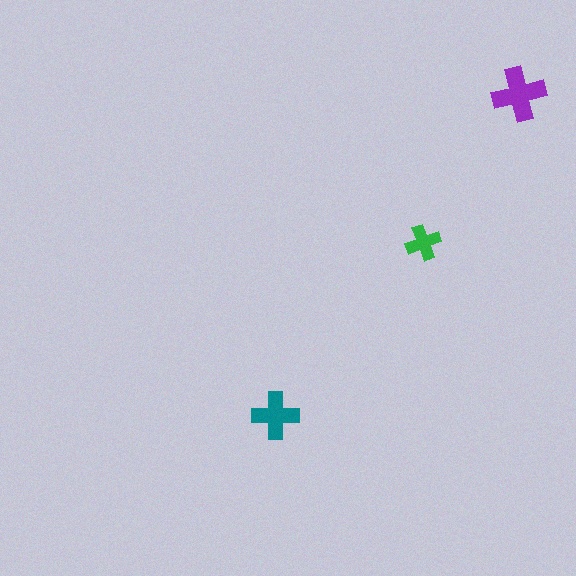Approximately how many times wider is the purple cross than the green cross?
About 1.5 times wider.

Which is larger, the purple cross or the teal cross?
The purple one.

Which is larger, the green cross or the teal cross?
The teal one.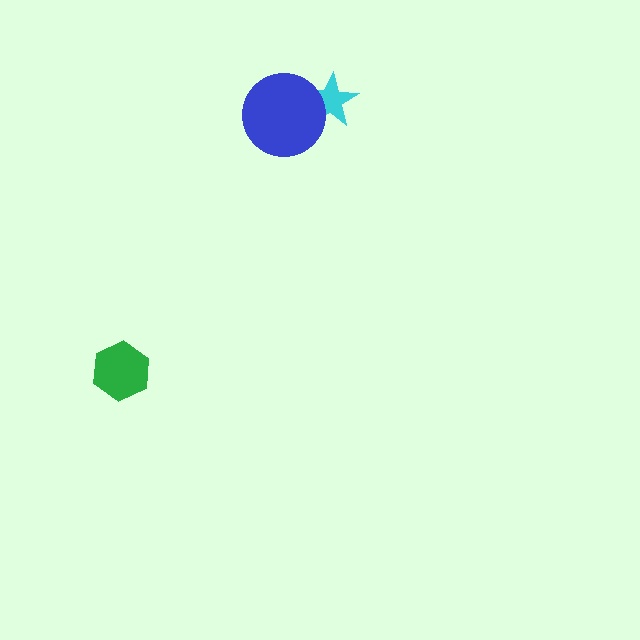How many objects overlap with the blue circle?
1 object overlaps with the blue circle.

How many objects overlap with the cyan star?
1 object overlaps with the cyan star.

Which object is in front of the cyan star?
The blue circle is in front of the cyan star.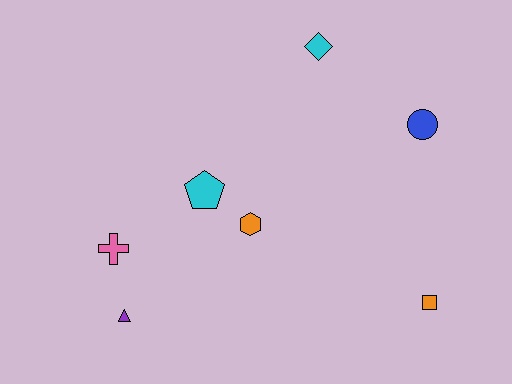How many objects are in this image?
There are 7 objects.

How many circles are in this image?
There is 1 circle.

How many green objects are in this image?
There are no green objects.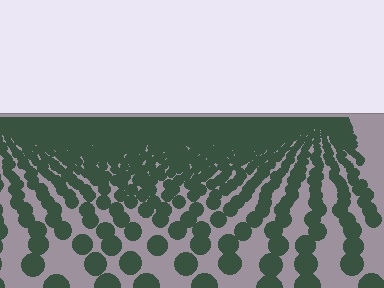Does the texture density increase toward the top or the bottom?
Density increases toward the top.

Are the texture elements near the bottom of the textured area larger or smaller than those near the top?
Larger. Near the bottom, elements are closer to the viewer and appear at a bigger on-screen size.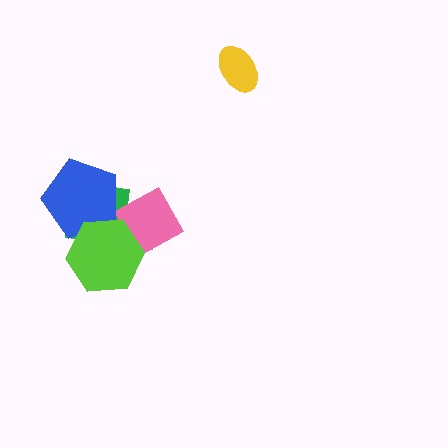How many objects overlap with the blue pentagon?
2 objects overlap with the blue pentagon.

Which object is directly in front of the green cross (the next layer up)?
The pink diamond is directly in front of the green cross.